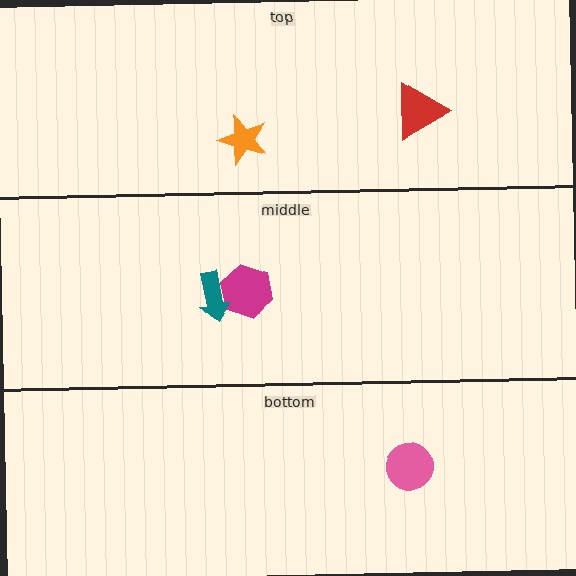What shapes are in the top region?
The red triangle, the orange star.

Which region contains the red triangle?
The top region.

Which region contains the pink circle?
The bottom region.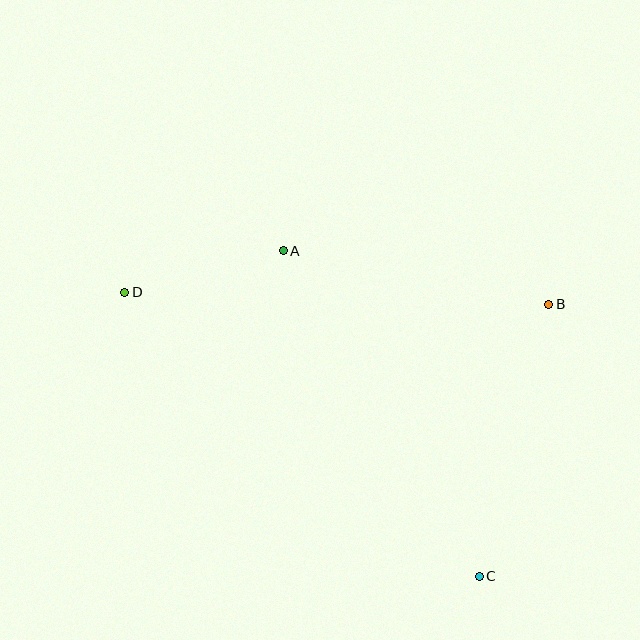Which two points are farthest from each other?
Points C and D are farthest from each other.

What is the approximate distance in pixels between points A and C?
The distance between A and C is approximately 380 pixels.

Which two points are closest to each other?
Points A and D are closest to each other.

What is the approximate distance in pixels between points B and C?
The distance between B and C is approximately 281 pixels.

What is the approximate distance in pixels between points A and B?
The distance between A and B is approximately 271 pixels.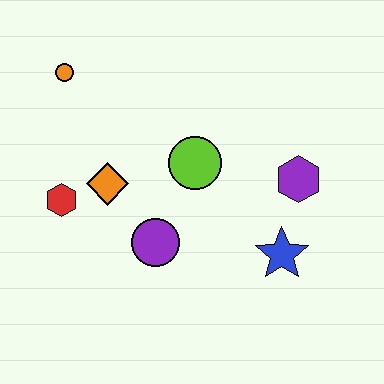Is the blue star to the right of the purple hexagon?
No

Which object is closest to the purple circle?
The orange diamond is closest to the purple circle.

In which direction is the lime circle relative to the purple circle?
The lime circle is above the purple circle.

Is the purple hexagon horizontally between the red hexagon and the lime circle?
No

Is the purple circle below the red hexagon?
Yes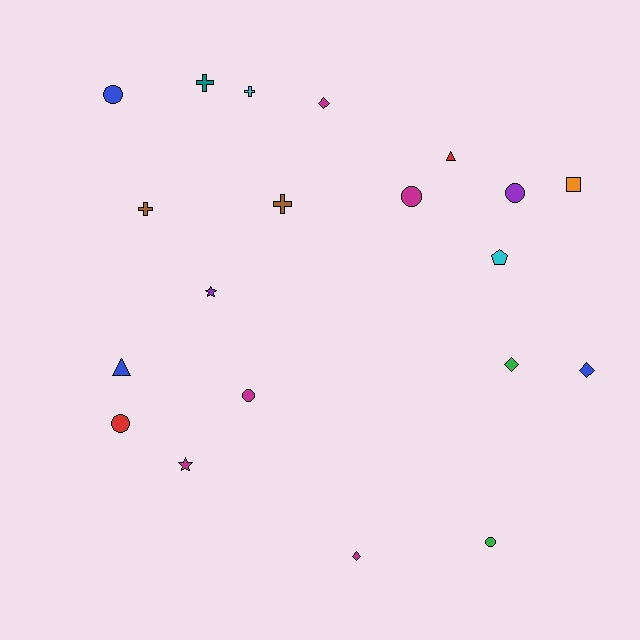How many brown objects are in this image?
There are 2 brown objects.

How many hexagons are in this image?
There are no hexagons.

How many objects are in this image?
There are 20 objects.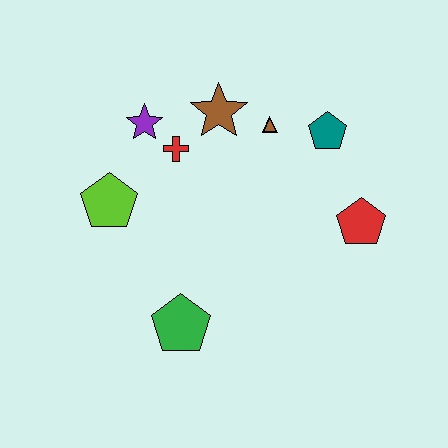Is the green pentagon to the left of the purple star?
No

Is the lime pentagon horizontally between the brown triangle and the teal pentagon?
No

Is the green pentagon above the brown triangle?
No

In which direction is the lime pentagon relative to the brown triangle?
The lime pentagon is to the left of the brown triangle.